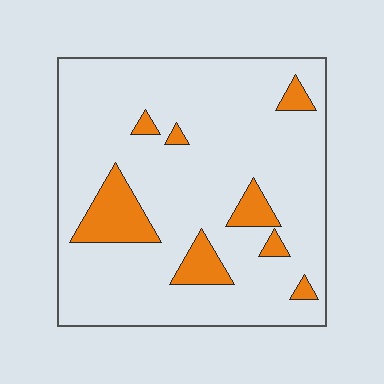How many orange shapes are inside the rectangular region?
8.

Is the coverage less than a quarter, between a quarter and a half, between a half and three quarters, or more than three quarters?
Less than a quarter.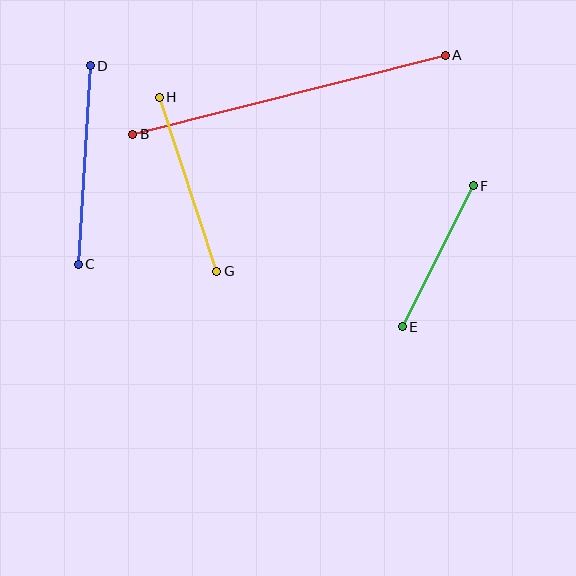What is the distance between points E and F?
The distance is approximately 158 pixels.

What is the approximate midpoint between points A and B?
The midpoint is at approximately (289, 95) pixels.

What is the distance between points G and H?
The distance is approximately 183 pixels.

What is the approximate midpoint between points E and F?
The midpoint is at approximately (438, 256) pixels.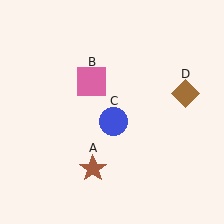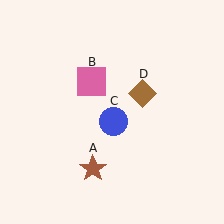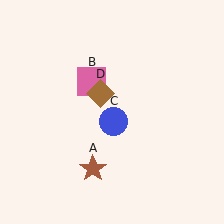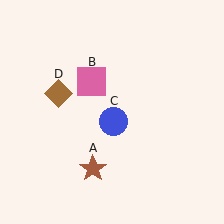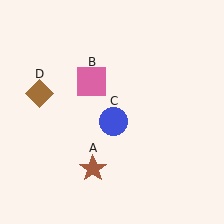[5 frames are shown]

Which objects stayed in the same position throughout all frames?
Brown star (object A) and pink square (object B) and blue circle (object C) remained stationary.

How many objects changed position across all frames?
1 object changed position: brown diamond (object D).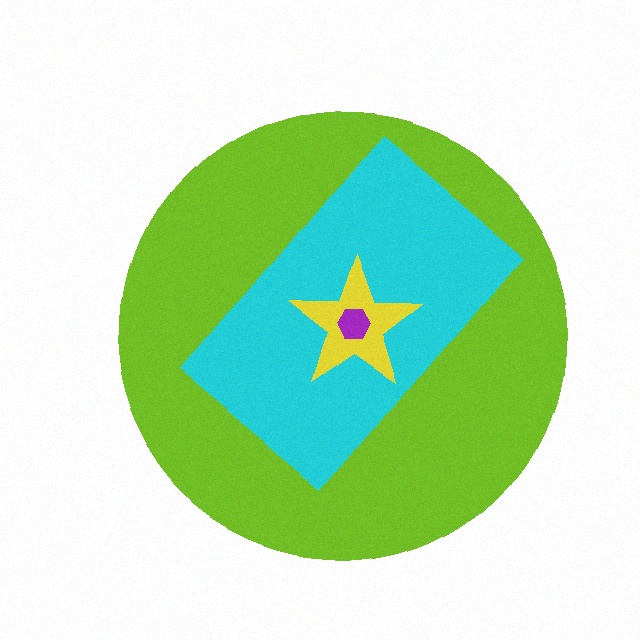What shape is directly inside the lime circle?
The cyan rectangle.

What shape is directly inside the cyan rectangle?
The yellow star.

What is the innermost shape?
The purple hexagon.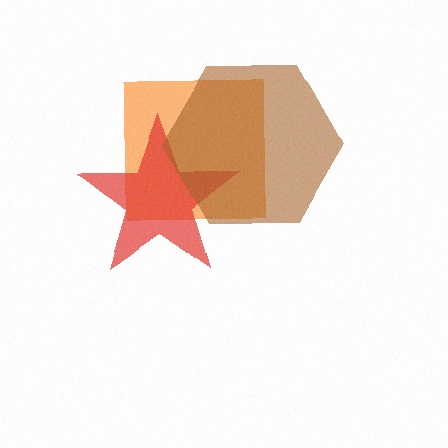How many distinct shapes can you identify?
There are 3 distinct shapes: an orange square, a red star, a brown hexagon.